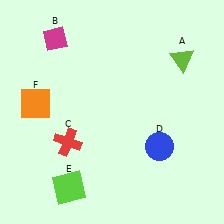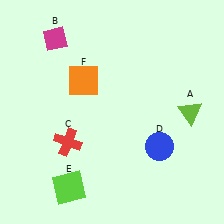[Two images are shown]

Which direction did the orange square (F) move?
The orange square (F) moved right.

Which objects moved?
The objects that moved are: the lime triangle (A), the orange square (F).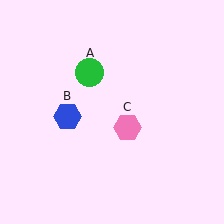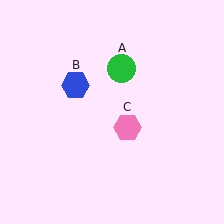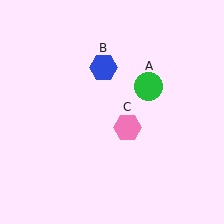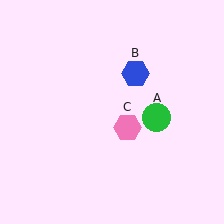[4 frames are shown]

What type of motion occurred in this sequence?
The green circle (object A), blue hexagon (object B) rotated clockwise around the center of the scene.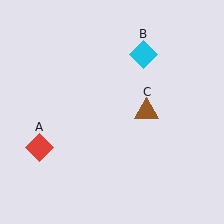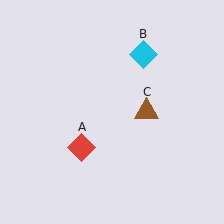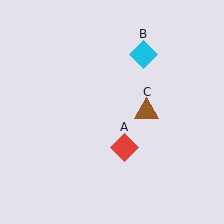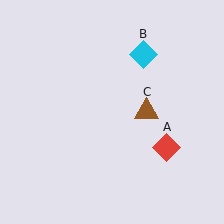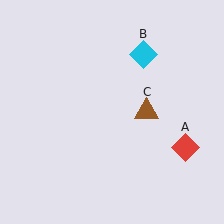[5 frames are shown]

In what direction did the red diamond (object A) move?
The red diamond (object A) moved right.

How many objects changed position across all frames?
1 object changed position: red diamond (object A).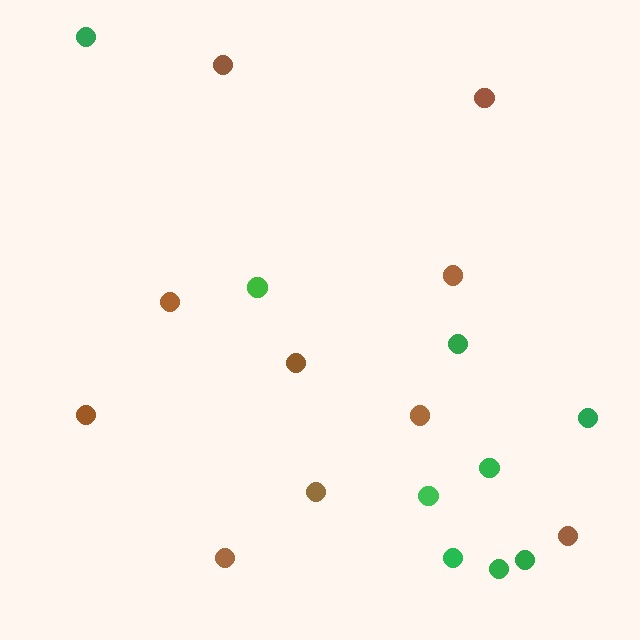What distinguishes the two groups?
There are 2 groups: one group of brown circles (10) and one group of green circles (9).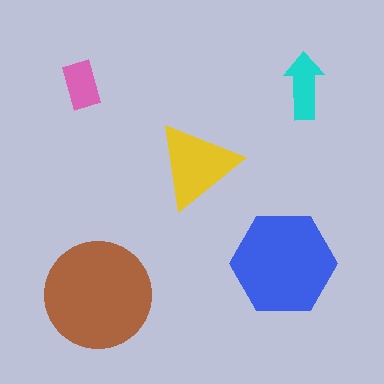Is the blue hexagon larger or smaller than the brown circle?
Smaller.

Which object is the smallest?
The pink rectangle.